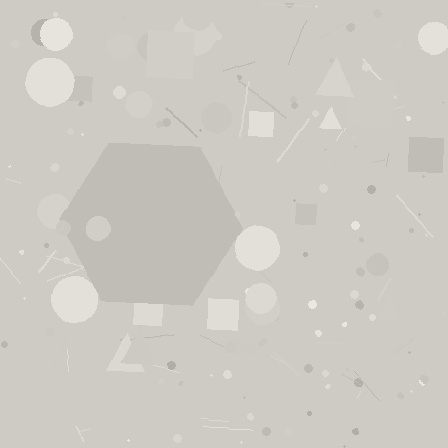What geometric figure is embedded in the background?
A hexagon is embedded in the background.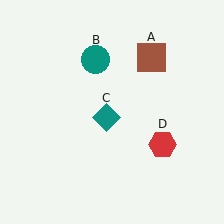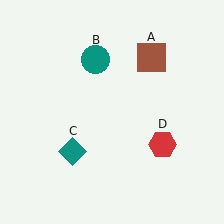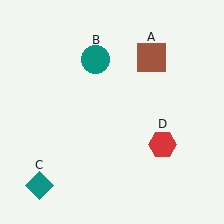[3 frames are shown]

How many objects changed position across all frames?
1 object changed position: teal diamond (object C).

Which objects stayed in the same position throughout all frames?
Brown square (object A) and teal circle (object B) and red hexagon (object D) remained stationary.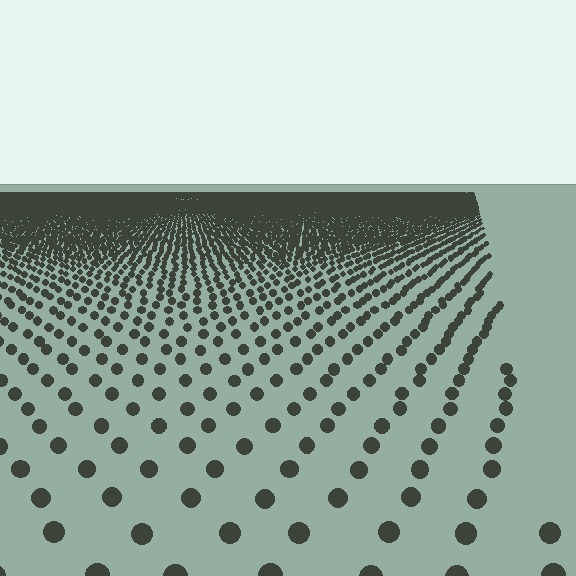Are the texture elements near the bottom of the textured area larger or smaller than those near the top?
Larger. Near the bottom, elements are closer to the viewer and appear at a bigger on-screen size.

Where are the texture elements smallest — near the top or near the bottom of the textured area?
Near the top.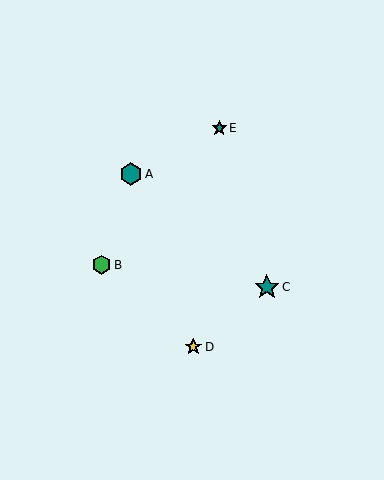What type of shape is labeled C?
Shape C is a teal star.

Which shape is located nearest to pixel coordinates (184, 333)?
The yellow star (labeled D) at (193, 347) is nearest to that location.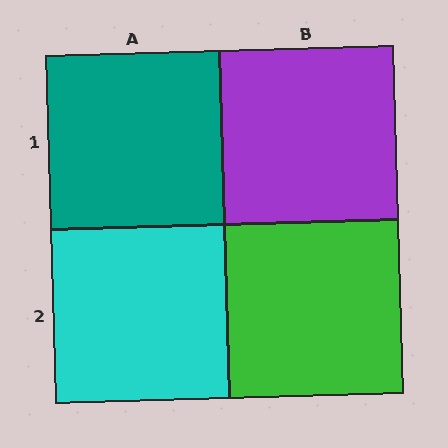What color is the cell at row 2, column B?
Green.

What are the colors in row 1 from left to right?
Teal, purple.